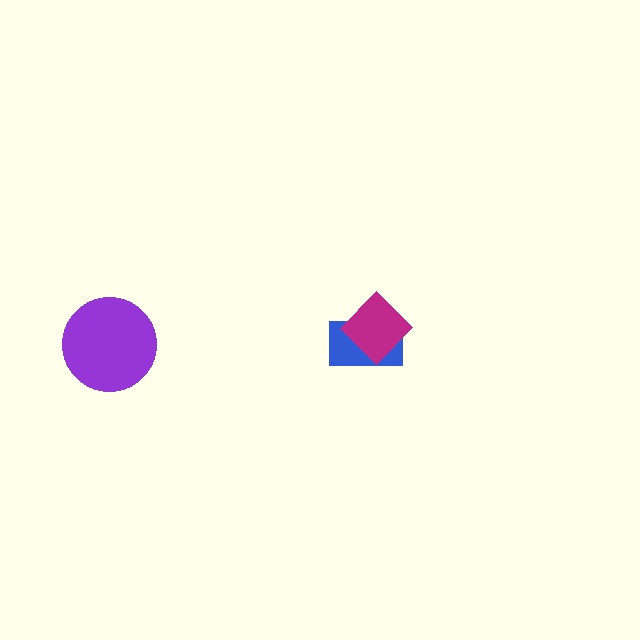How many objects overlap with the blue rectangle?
1 object overlaps with the blue rectangle.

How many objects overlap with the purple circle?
0 objects overlap with the purple circle.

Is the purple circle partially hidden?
No, no other shape covers it.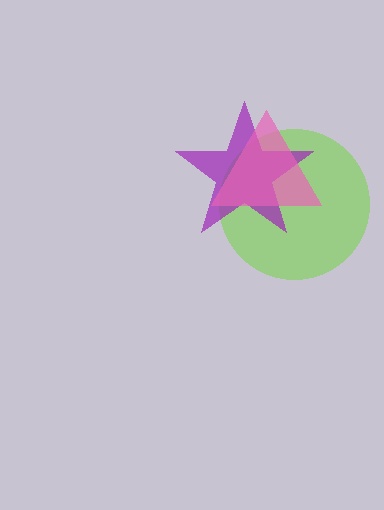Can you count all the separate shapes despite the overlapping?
Yes, there are 3 separate shapes.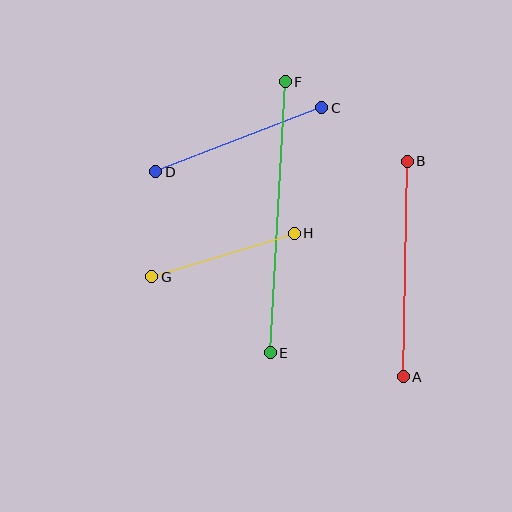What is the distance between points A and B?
The distance is approximately 216 pixels.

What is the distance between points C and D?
The distance is approximately 178 pixels.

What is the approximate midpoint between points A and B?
The midpoint is at approximately (405, 269) pixels.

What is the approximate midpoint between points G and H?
The midpoint is at approximately (223, 255) pixels.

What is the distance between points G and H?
The distance is approximately 149 pixels.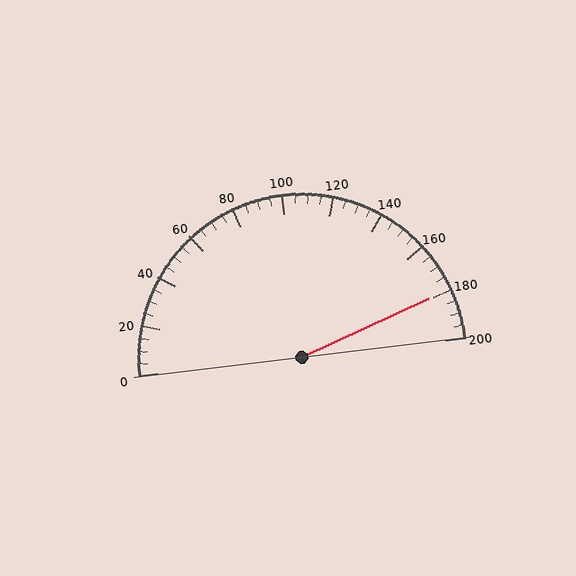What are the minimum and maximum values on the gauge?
The gauge ranges from 0 to 200.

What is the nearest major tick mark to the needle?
The nearest major tick mark is 180.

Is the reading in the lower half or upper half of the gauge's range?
The reading is in the upper half of the range (0 to 200).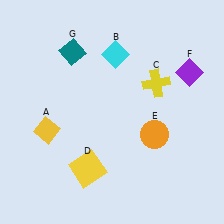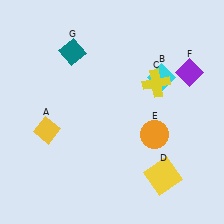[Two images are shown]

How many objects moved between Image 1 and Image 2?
2 objects moved between the two images.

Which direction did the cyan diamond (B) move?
The cyan diamond (B) moved right.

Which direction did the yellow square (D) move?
The yellow square (D) moved right.